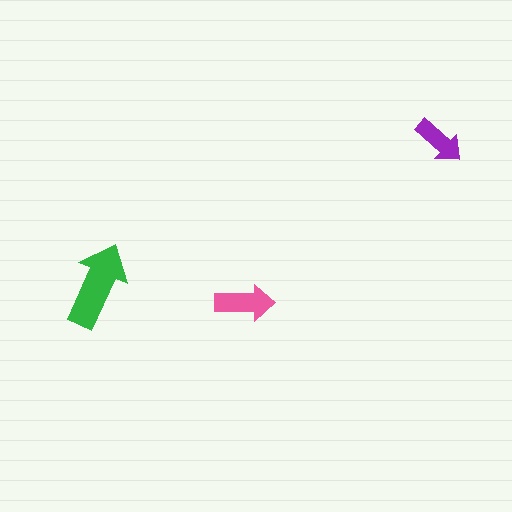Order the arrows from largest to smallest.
the green one, the pink one, the purple one.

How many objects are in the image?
There are 3 objects in the image.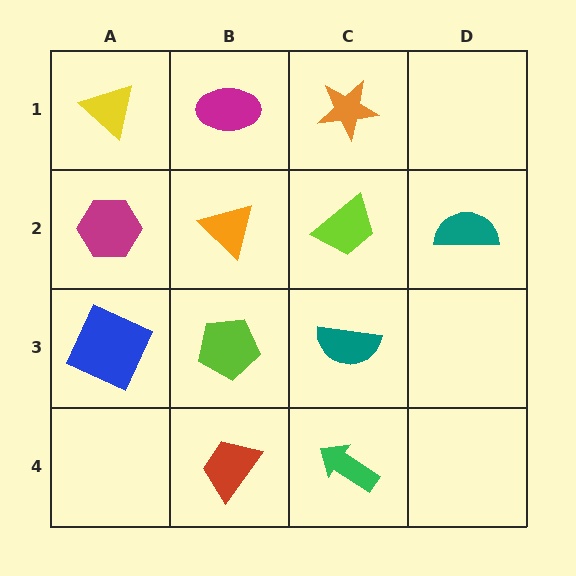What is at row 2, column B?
An orange triangle.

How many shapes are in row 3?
3 shapes.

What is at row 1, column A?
A yellow triangle.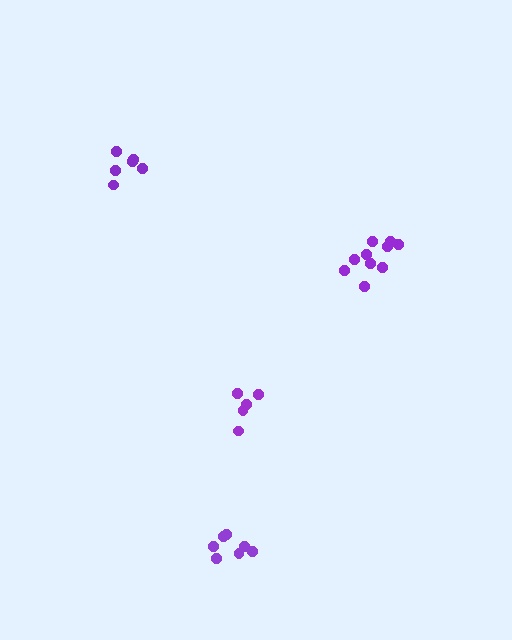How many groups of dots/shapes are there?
There are 4 groups.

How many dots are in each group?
Group 1: 5 dots, Group 2: 6 dots, Group 3: 10 dots, Group 4: 7 dots (28 total).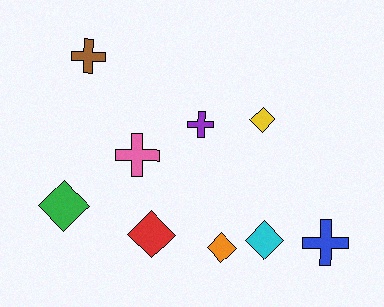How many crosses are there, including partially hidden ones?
There are 4 crosses.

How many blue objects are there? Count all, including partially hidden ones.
There is 1 blue object.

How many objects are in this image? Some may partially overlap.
There are 9 objects.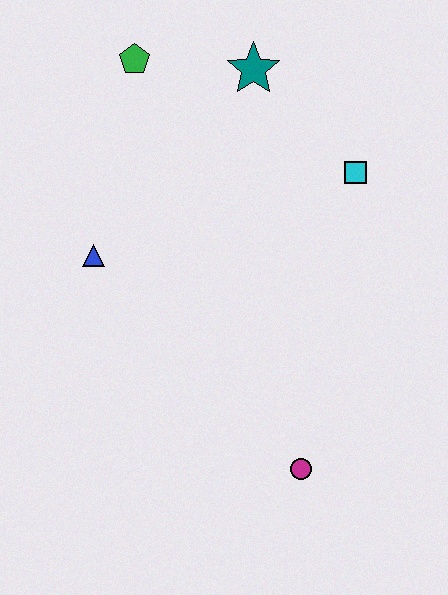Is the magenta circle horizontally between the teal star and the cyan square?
Yes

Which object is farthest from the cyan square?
The magenta circle is farthest from the cyan square.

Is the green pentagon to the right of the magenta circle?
No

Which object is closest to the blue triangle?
The green pentagon is closest to the blue triangle.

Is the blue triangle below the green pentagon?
Yes